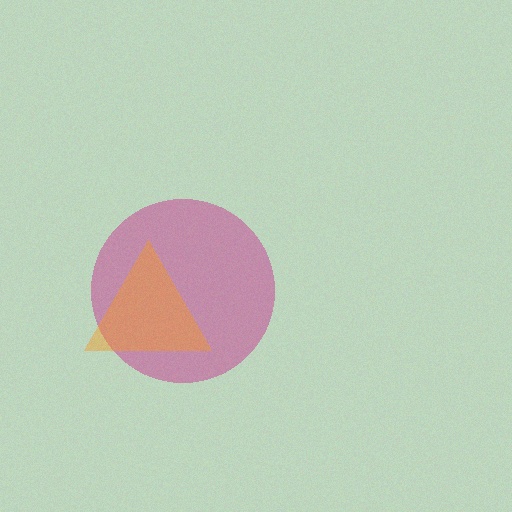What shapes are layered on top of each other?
The layered shapes are: a magenta circle, an orange triangle.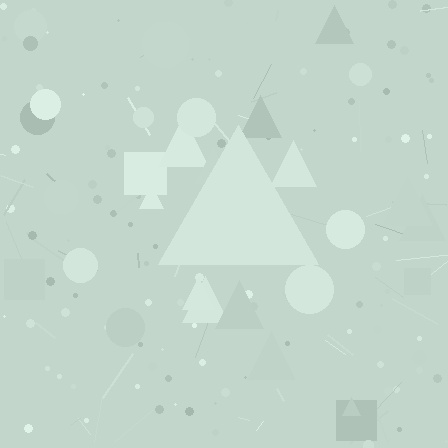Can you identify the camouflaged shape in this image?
The camouflaged shape is a triangle.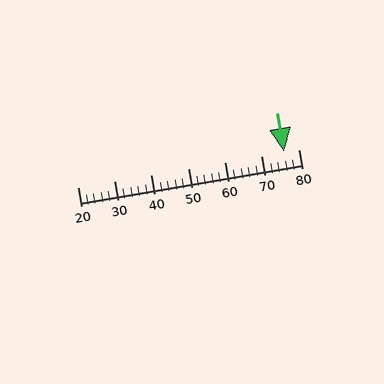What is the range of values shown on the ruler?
The ruler shows values from 20 to 80.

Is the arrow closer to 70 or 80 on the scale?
The arrow is closer to 80.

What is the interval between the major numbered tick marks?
The major tick marks are spaced 10 units apart.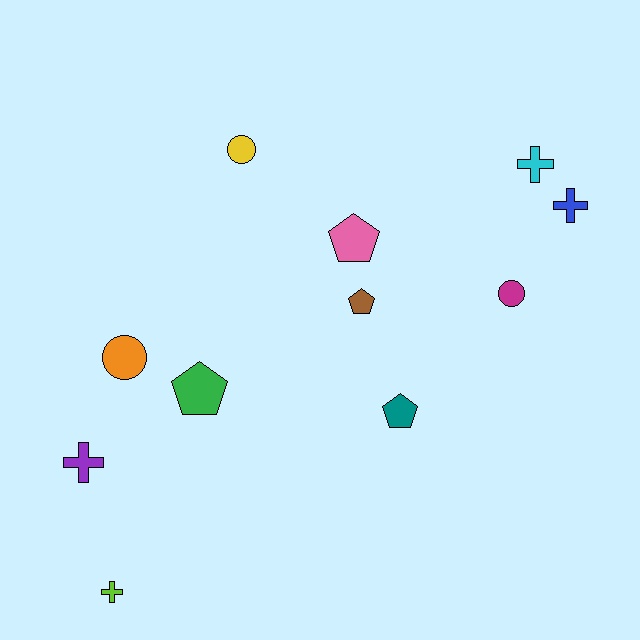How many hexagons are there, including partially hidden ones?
There are no hexagons.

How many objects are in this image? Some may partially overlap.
There are 11 objects.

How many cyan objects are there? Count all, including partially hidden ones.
There is 1 cyan object.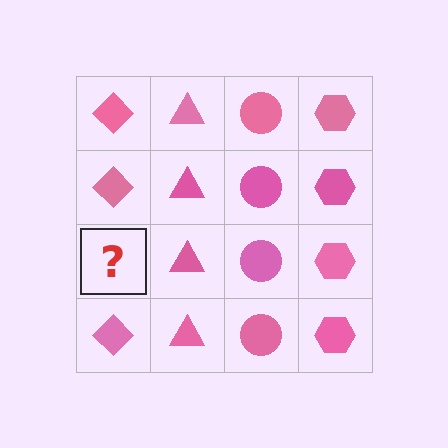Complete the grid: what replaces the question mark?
The question mark should be replaced with a pink diamond.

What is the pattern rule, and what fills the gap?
The rule is that each column has a consistent shape. The gap should be filled with a pink diamond.